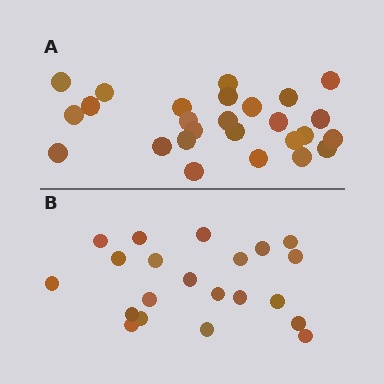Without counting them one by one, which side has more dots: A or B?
Region A (the top region) has more dots.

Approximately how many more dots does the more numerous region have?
Region A has about 5 more dots than region B.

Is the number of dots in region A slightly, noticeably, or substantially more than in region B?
Region A has only slightly more — the two regions are fairly close. The ratio is roughly 1.2 to 1.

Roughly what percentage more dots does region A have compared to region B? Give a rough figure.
About 25% more.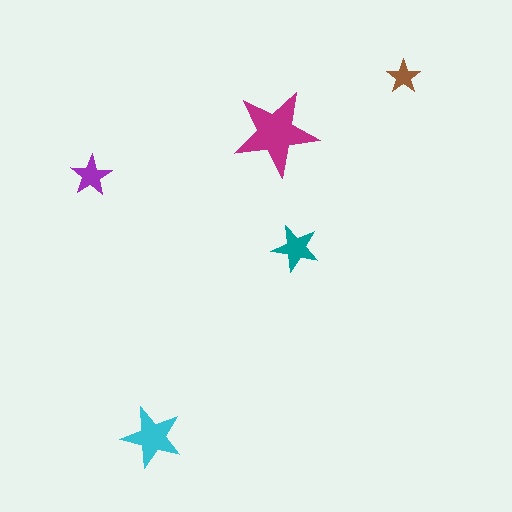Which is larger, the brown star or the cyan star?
The cyan one.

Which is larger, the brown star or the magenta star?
The magenta one.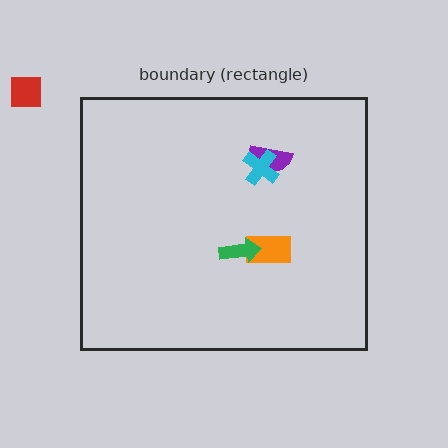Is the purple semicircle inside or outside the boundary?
Inside.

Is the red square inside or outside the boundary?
Outside.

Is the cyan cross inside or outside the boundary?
Inside.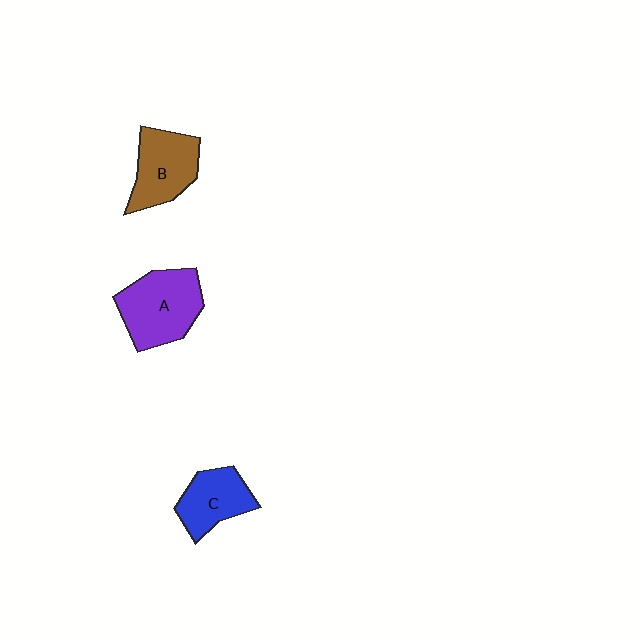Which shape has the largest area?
Shape A (purple).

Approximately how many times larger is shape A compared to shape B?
Approximately 1.2 times.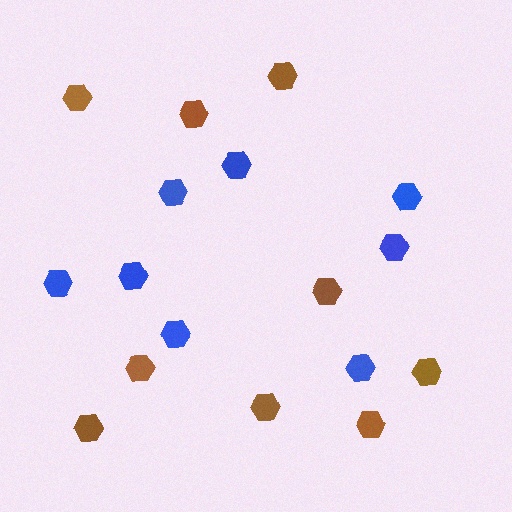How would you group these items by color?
There are 2 groups: one group of brown hexagons (9) and one group of blue hexagons (8).